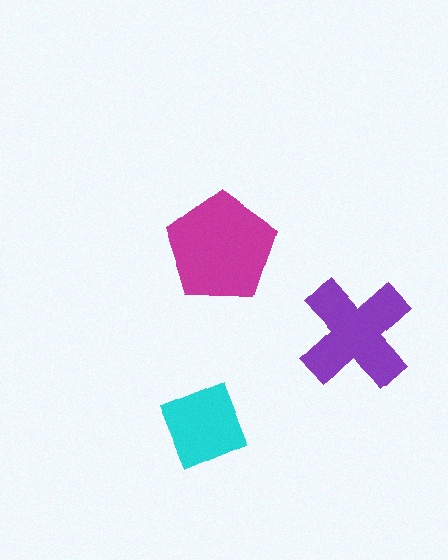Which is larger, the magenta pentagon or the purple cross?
The magenta pentagon.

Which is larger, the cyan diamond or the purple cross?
The purple cross.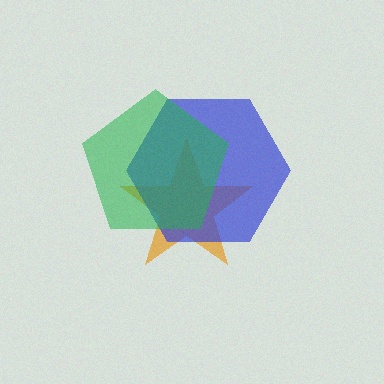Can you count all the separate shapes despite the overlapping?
Yes, there are 3 separate shapes.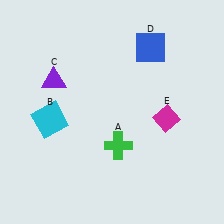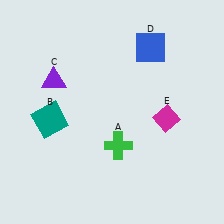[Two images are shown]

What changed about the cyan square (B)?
In Image 1, B is cyan. In Image 2, it changed to teal.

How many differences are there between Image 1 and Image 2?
There is 1 difference between the two images.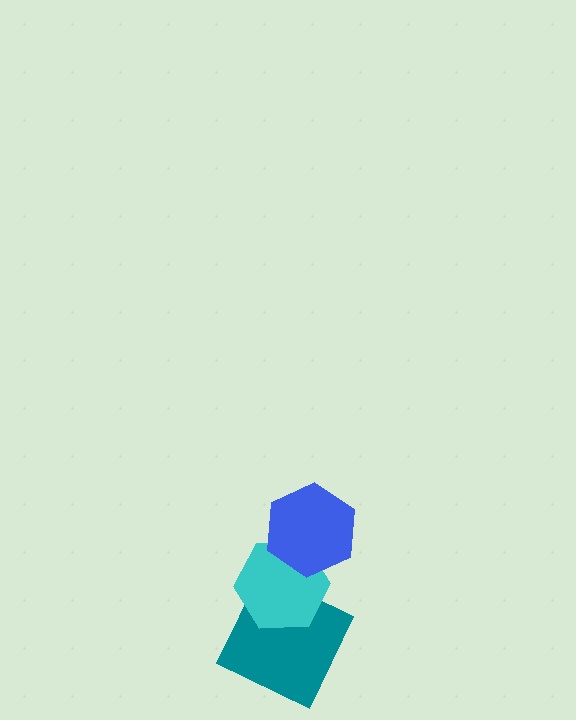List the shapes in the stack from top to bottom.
From top to bottom: the blue hexagon, the cyan hexagon, the teal square.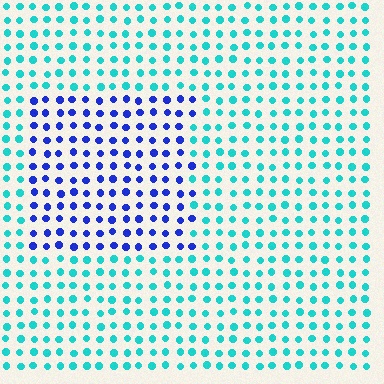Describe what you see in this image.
The image is filled with small cyan elements in a uniform arrangement. A rectangle-shaped region is visible where the elements are tinted to a slightly different hue, forming a subtle color boundary.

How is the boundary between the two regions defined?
The boundary is defined purely by a slight shift in hue (about 57 degrees). Spacing, size, and orientation are identical on both sides.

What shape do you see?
I see a rectangle.